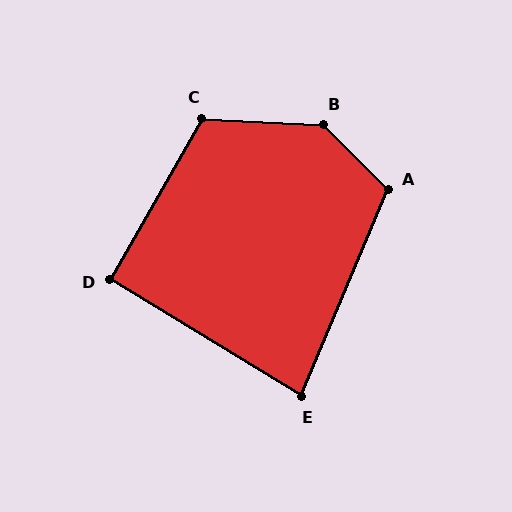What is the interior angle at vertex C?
Approximately 117 degrees (obtuse).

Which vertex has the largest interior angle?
B, at approximately 138 degrees.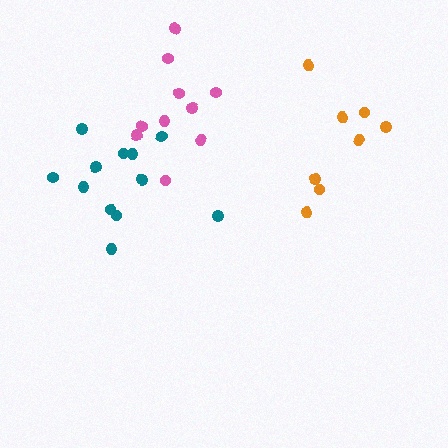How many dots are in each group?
Group 1: 10 dots, Group 2: 8 dots, Group 3: 12 dots (30 total).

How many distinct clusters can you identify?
There are 3 distinct clusters.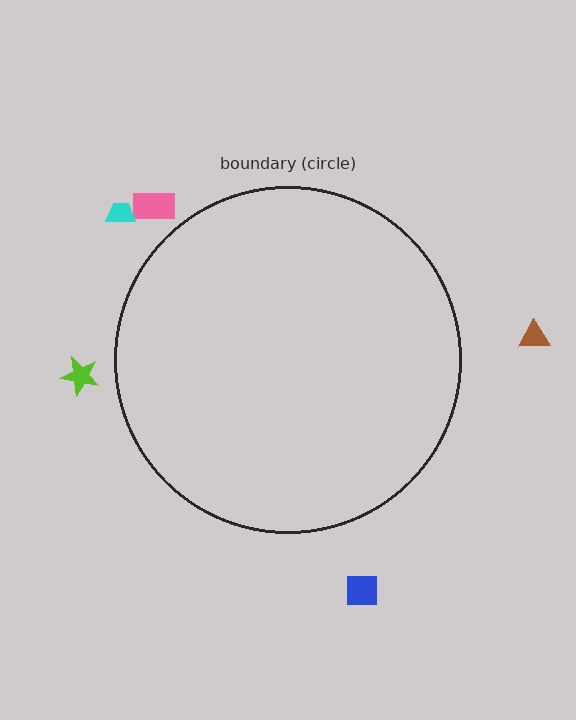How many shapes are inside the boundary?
0 inside, 5 outside.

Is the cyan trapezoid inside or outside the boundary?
Outside.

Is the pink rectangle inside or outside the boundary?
Outside.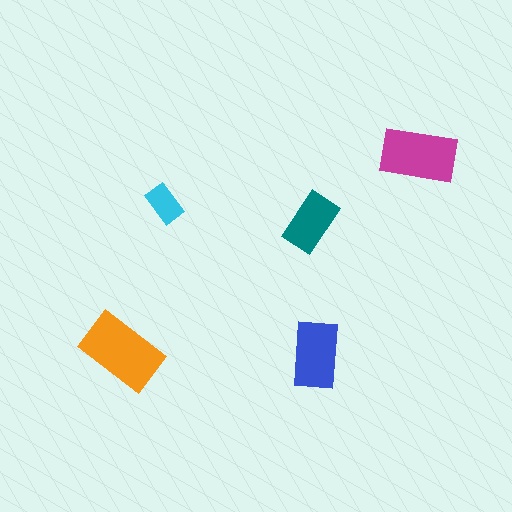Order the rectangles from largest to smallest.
the orange one, the magenta one, the blue one, the teal one, the cyan one.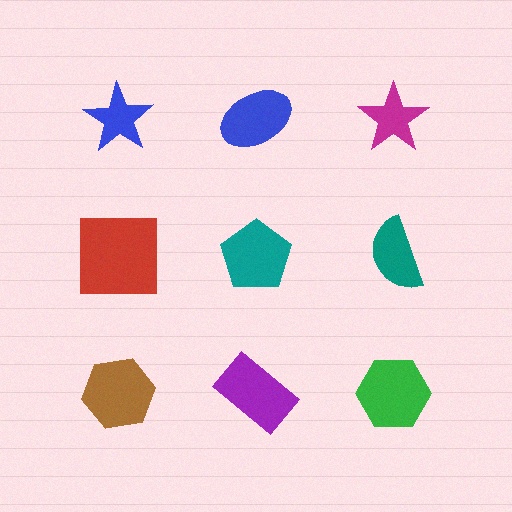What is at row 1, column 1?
A blue star.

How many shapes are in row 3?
3 shapes.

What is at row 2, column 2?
A teal pentagon.